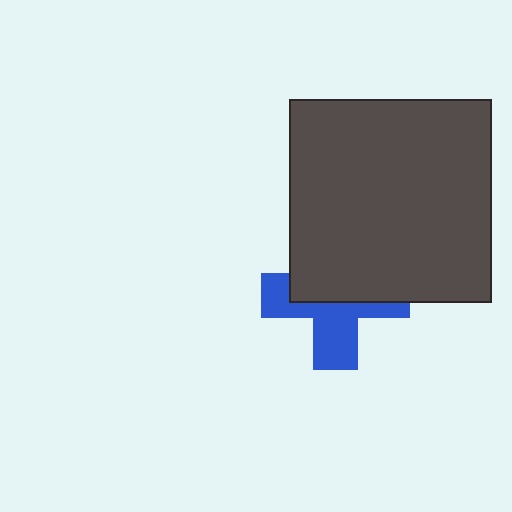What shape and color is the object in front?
The object in front is a dark gray square.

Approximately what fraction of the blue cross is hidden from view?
Roughly 53% of the blue cross is hidden behind the dark gray square.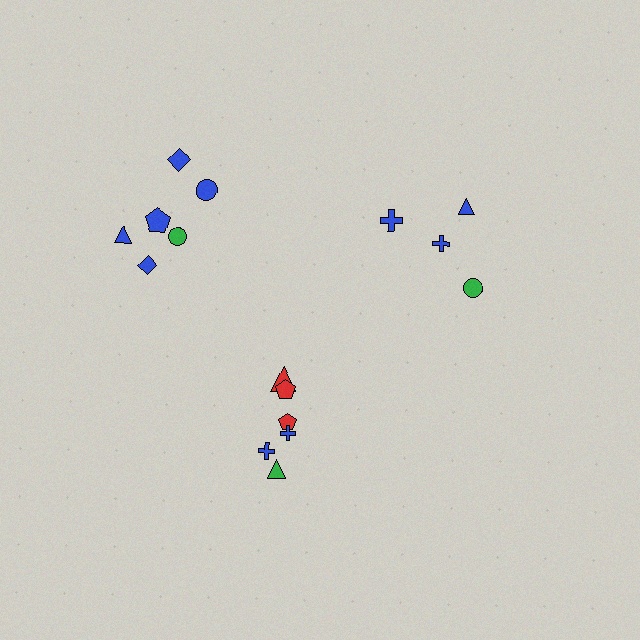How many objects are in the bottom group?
There are 6 objects.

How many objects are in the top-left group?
There are 6 objects.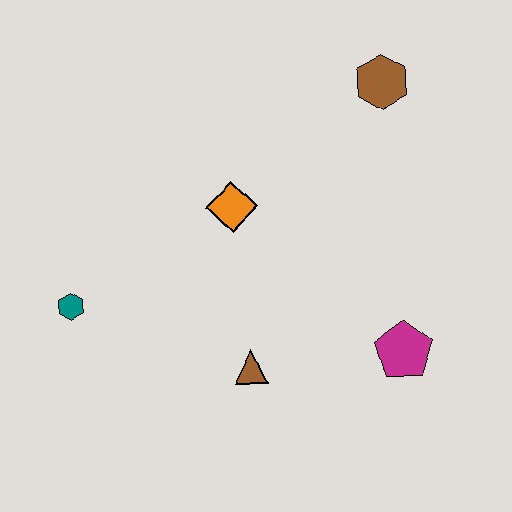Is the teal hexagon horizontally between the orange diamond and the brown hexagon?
No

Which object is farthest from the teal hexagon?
The brown hexagon is farthest from the teal hexagon.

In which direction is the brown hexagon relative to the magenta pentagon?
The brown hexagon is above the magenta pentagon.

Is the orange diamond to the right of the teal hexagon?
Yes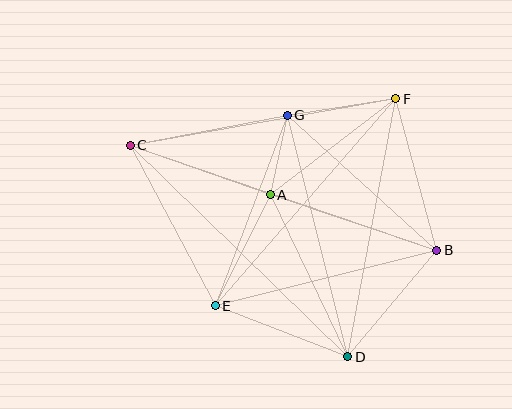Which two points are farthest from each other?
Points B and C are farthest from each other.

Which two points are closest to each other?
Points A and G are closest to each other.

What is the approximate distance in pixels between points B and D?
The distance between B and D is approximately 139 pixels.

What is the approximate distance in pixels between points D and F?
The distance between D and F is approximately 262 pixels.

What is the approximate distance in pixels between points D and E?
The distance between D and E is approximately 142 pixels.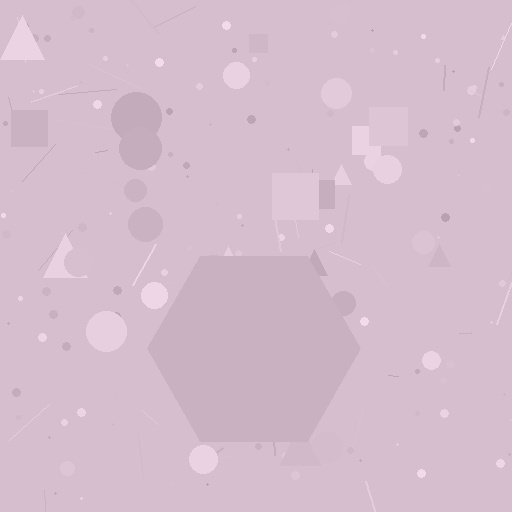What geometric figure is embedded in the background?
A hexagon is embedded in the background.